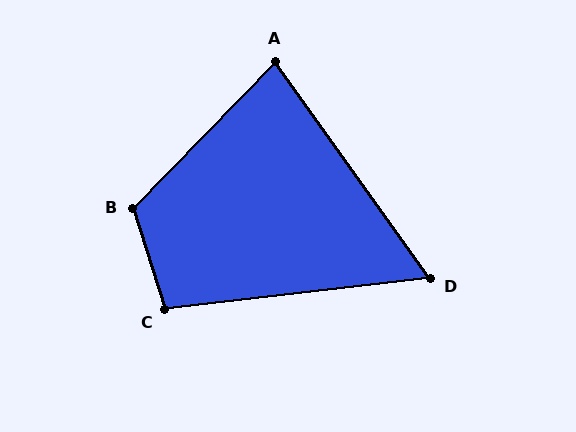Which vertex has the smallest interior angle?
D, at approximately 61 degrees.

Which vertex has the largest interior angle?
B, at approximately 119 degrees.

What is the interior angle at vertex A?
Approximately 79 degrees (acute).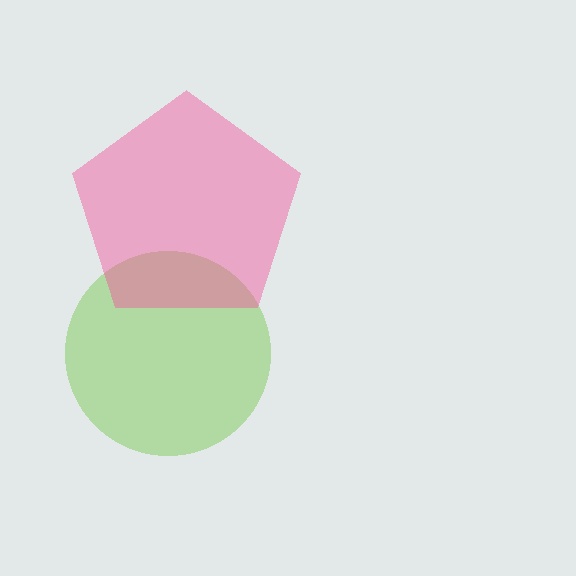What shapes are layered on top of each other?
The layered shapes are: a lime circle, a pink pentagon.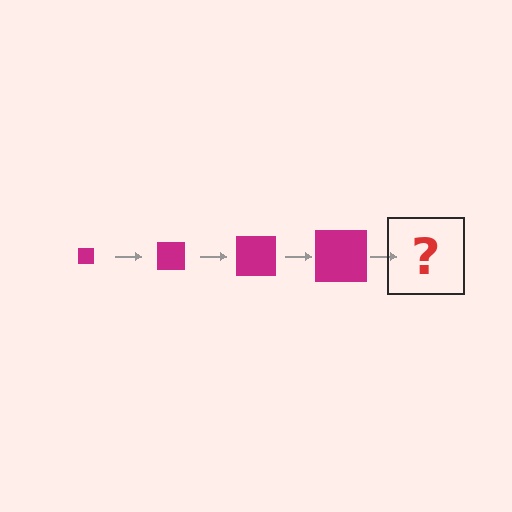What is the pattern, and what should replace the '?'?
The pattern is that the square gets progressively larger each step. The '?' should be a magenta square, larger than the previous one.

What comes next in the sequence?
The next element should be a magenta square, larger than the previous one.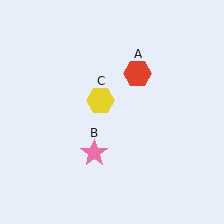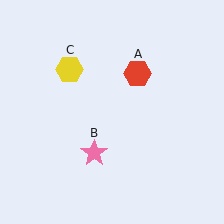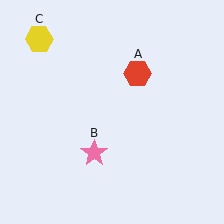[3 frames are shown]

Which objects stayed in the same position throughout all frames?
Red hexagon (object A) and pink star (object B) remained stationary.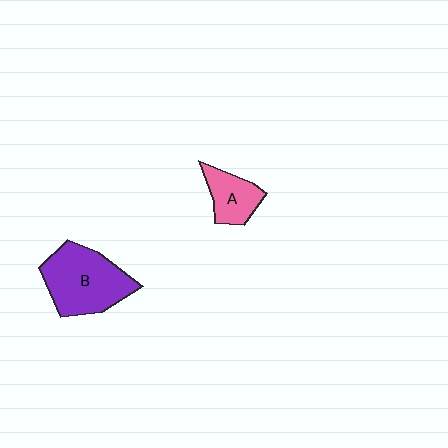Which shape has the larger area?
Shape B (purple).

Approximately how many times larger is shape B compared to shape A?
Approximately 2.0 times.